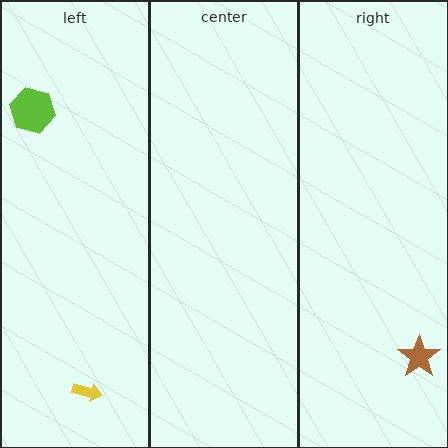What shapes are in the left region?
The yellow arrow, the lime hexagon.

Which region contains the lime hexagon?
The left region.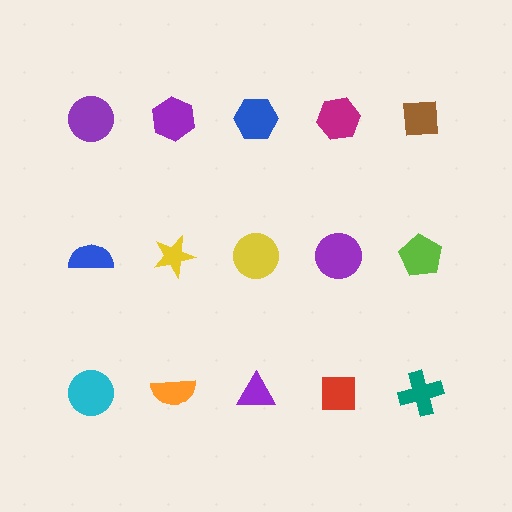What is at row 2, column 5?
A lime pentagon.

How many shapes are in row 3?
5 shapes.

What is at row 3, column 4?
A red square.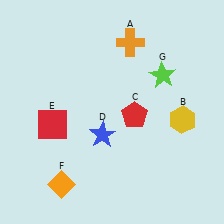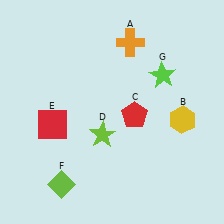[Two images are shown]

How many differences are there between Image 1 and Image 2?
There are 2 differences between the two images.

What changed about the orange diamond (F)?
In Image 1, F is orange. In Image 2, it changed to lime.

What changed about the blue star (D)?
In Image 1, D is blue. In Image 2, it changed to lime.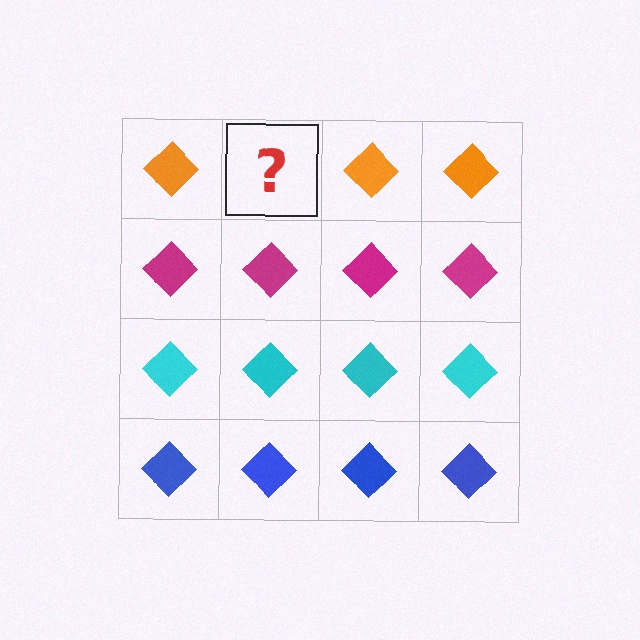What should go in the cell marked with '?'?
The missing cell should contain an orange diamond.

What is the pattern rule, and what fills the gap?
The rule is that each row has a consistent color. The gap should be filled with an orange diamond.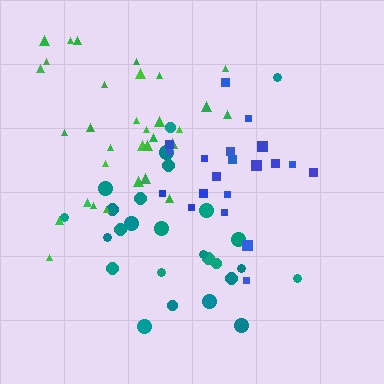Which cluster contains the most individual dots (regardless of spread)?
Green (32).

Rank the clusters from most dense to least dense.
blue, teal, green.